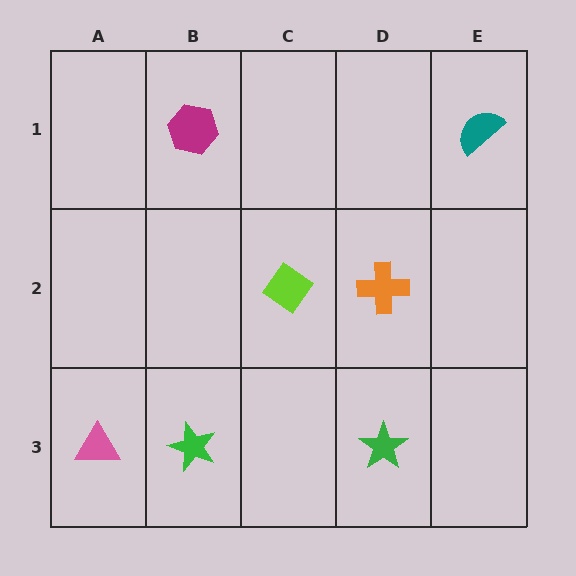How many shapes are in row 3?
3 shapes.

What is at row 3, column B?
A green star.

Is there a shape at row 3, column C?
No, that cell is empty.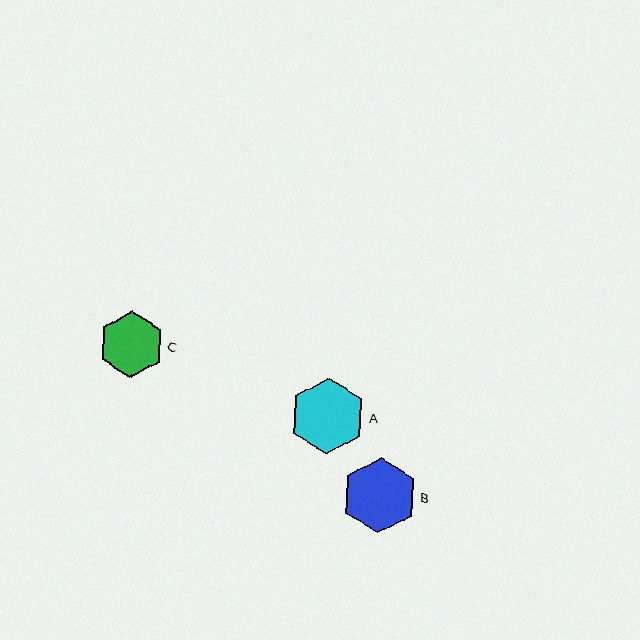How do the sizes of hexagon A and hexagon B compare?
Hexagon A and hexagon B are approximately the same size.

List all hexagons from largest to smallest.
From largest to smallest: A, B, C.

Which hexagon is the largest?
Hexagon A is the largest with a size of approximately 76 pixels.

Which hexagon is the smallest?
Hexagon C is the smallest with a size of approximately 66 pixels.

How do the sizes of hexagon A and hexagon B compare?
Hexagon A and hexagon B are approximately the same size.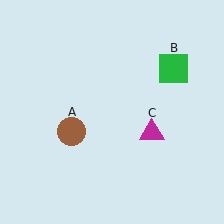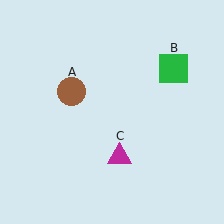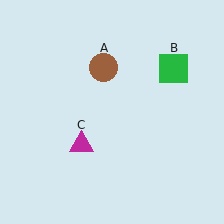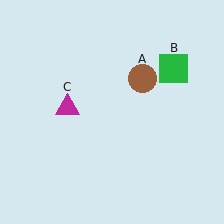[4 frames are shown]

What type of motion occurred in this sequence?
The brown circle (object A), magenta triangle (object C) rotated clockwise around the center of the scene.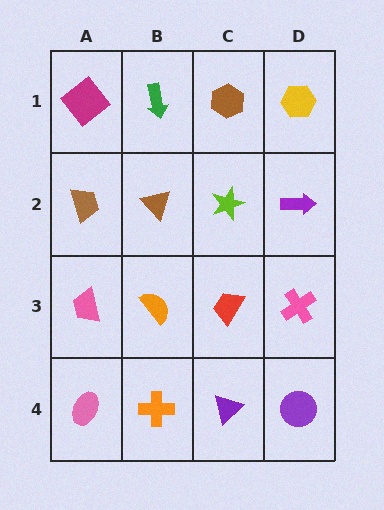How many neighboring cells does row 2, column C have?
4.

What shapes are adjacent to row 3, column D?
A purple arrow (row 2, column D), a purple circle (row 4, column D), a red trapezoid (row 3, column C).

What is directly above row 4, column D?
A pink cross.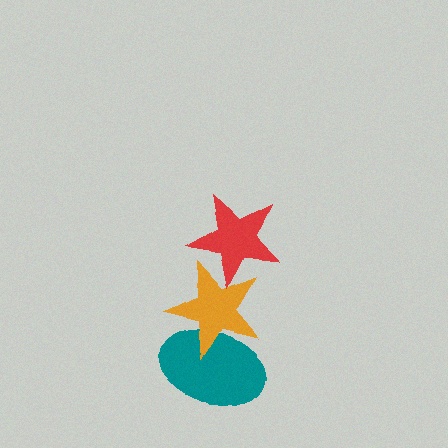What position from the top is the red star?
The red star is 1st from the top.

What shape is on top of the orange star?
The red star is on top of the orange star.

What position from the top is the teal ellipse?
The teal ellipse is 3rd from the top.